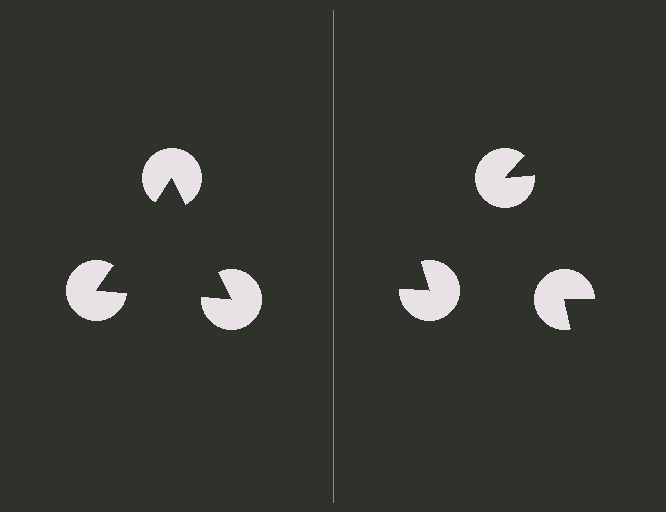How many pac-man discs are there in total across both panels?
6 — 3 on each side.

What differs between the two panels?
The pac-man discs are positioned identically on both sides; only the wedge orientations differ. On the left they align to a triangle; on the right they are misaligned.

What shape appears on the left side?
An illusory triangle.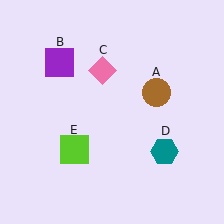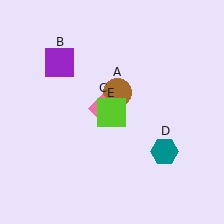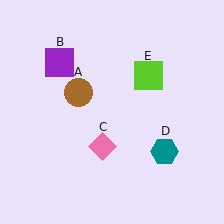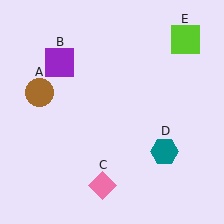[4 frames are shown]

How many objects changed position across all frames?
3 objects changed position: brown circle (object A), pink diamond (object C), lime square (object E).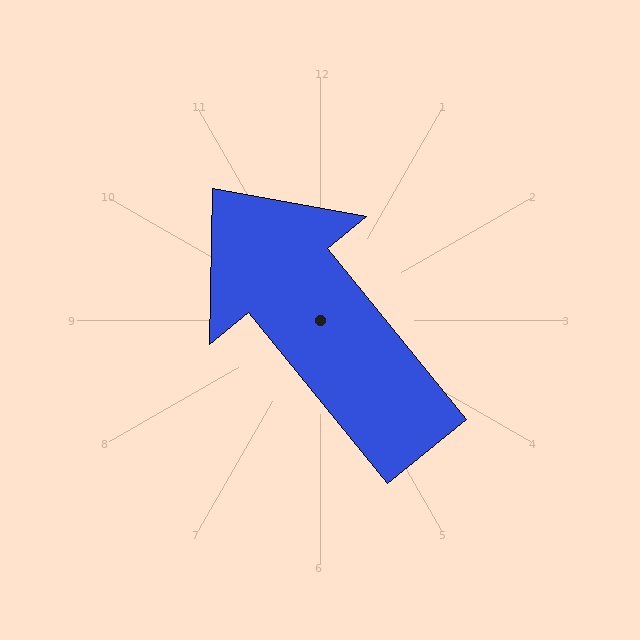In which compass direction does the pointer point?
Northwest.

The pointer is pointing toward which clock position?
Roughly 11 o'clock.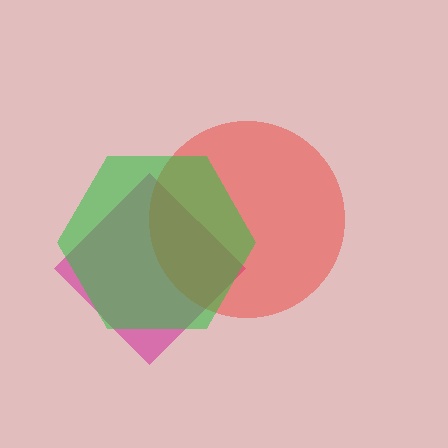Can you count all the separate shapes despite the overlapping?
Yes, there are 3 separate shapes.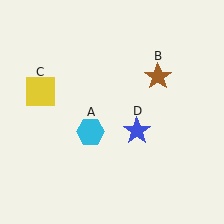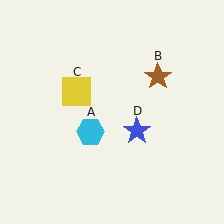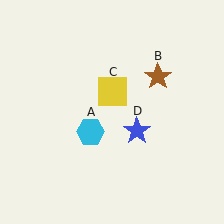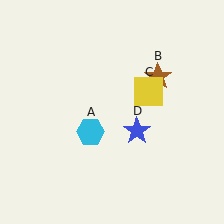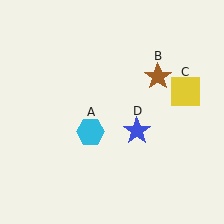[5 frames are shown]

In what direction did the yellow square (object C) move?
The yellow square (object C) moved right.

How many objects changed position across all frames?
1 object changed position: yellow square (object C).